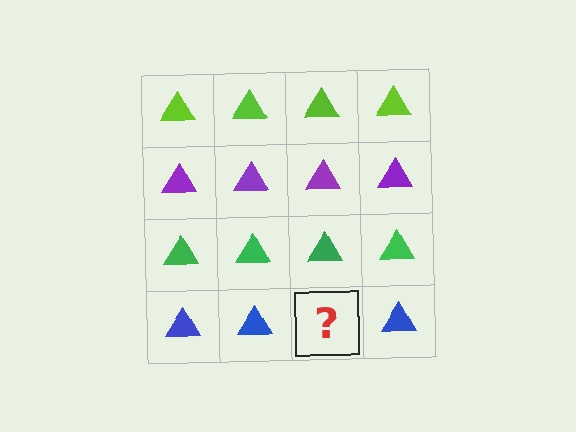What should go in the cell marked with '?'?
The missing cell should contain a blue triangle.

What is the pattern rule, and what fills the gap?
The rule is that each row has a consistent color. The gap should be filled with a blue triangle.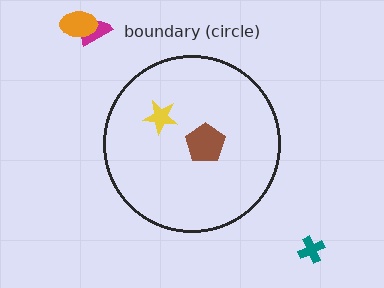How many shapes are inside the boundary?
2 inside, 3 outside.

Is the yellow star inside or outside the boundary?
Inside.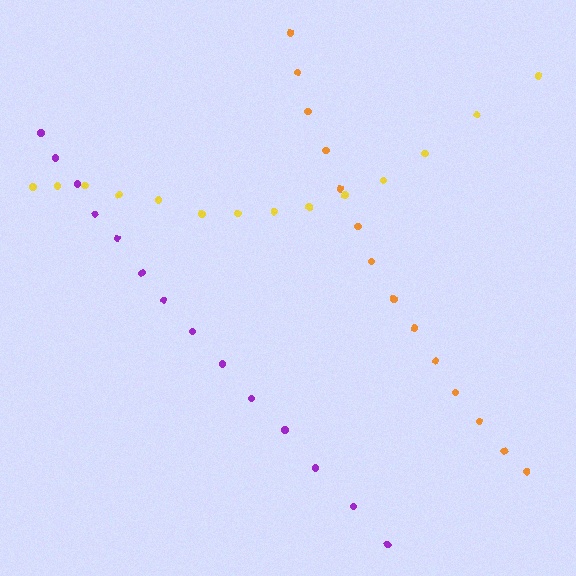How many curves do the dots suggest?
There are 3 distinct paths.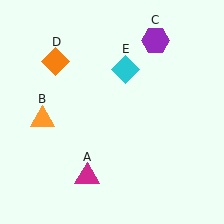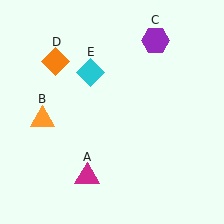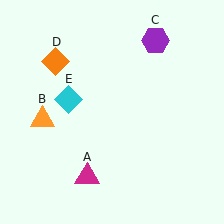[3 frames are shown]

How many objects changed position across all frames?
1 object changed position: cyan diamond (object E).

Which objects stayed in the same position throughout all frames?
Magenta triangle (object A) and orange triangle (object B) and purple hexagon (object C) and orange diamond (object D) remained stationary.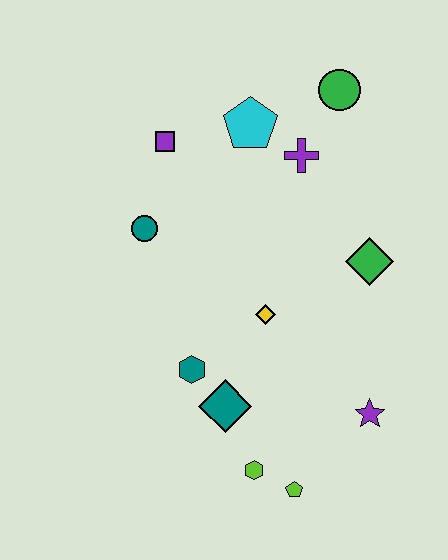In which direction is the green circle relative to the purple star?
The green circle is above the purple star.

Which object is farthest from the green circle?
The lime pentagon is farthest from the green circle.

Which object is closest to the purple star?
The lime pentagon is closest to the purple star.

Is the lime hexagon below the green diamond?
Yes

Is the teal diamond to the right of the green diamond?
No